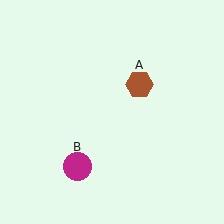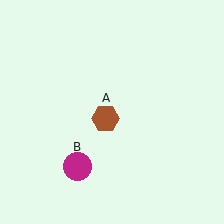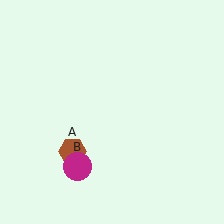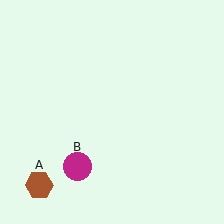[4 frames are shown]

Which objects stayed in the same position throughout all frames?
Magenta circle (object B) remained stationary.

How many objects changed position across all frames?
1 object changed position: brown hexagon (object A).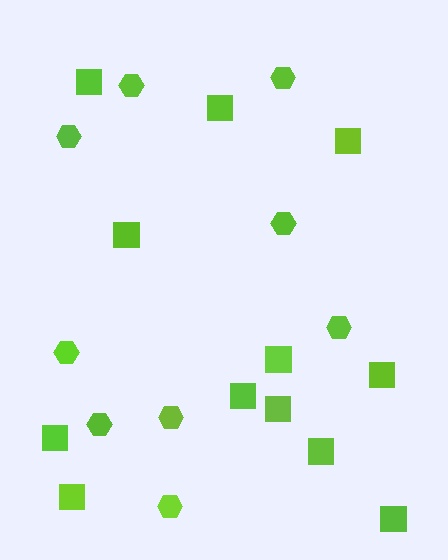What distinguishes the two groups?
There are 2 groups: one group of hexagons (9) and one group of squares (12).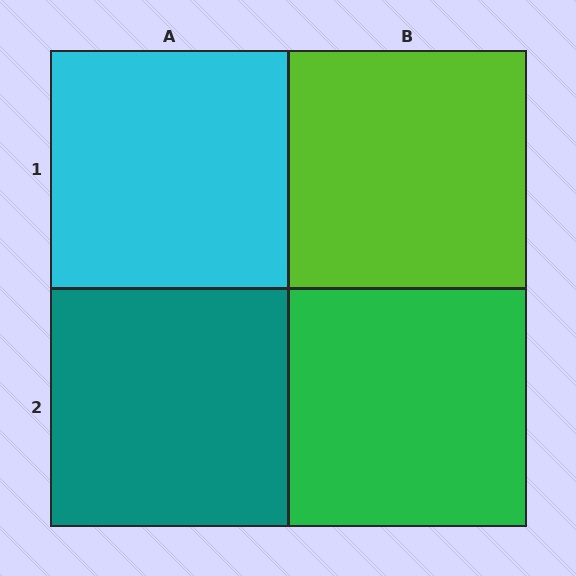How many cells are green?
1 cell is green.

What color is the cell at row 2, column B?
Green.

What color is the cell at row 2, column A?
Teal.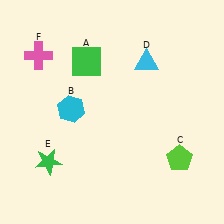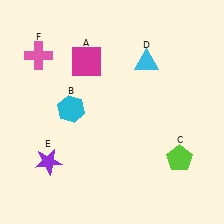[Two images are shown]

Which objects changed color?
A changed from green to magenta. E changed from green to purple.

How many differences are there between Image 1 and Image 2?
There are 2 differences between the two images.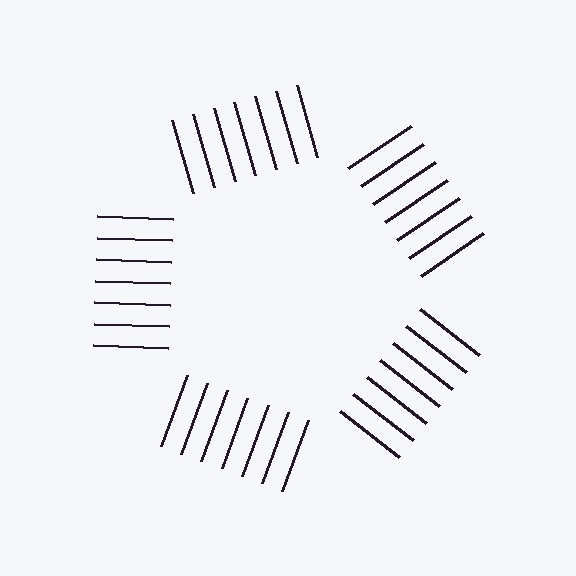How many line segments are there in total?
35 — 7 along each of the 5 edges.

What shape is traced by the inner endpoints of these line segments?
An illusory pentagon — the line segments terminate on its edges but no continuous stroke is drawn.